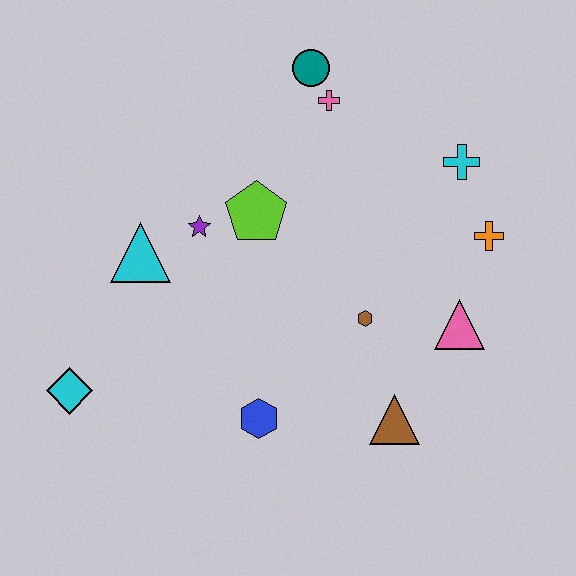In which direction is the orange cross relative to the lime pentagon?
The orange cross is to the right of the lime pentagon.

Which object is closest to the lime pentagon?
The purple star is closest to the lime pentagon.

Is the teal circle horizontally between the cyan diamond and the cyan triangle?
No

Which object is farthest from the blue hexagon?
The teal circle is farthest from the blue hexagon.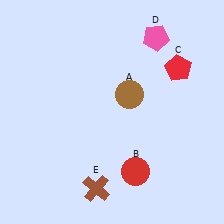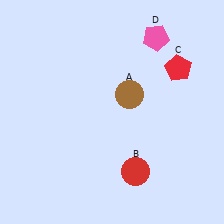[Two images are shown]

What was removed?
The brown cross (E) was removed in Image 2.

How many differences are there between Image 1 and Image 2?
There is 1 difference between the two images.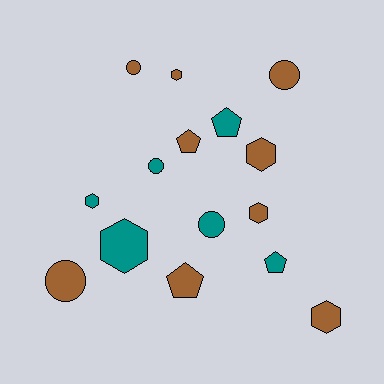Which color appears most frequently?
Brown, with 9 objects.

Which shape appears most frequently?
Hexagon, with 6 objects.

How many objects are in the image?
There are 15 objects.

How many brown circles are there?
There are 3 brown circles.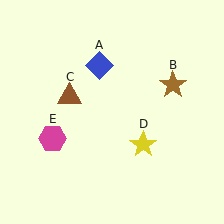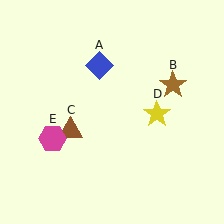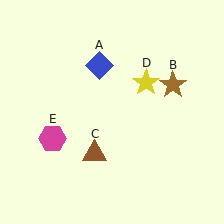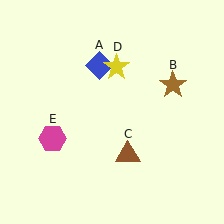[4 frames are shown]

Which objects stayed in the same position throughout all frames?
Blue diamond (object A) and brown star (object B) and magenta hexagon (object E) remained stationary.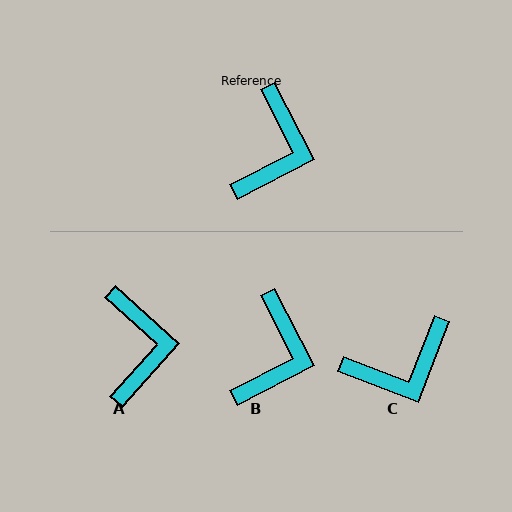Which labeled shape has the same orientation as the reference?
B.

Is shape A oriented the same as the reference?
No, it is off by about 21 degrees.